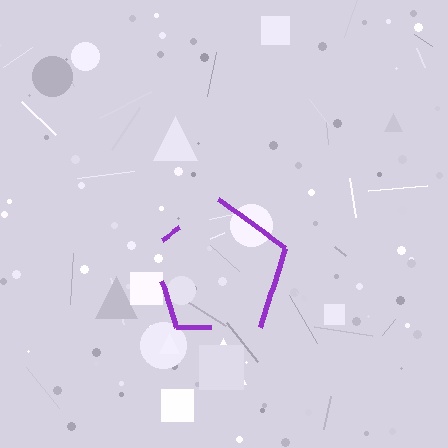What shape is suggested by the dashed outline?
The dashed outline suggests a pentagon.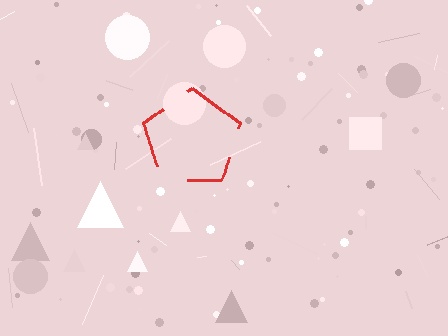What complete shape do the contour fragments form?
The contour fragments form a pentagon.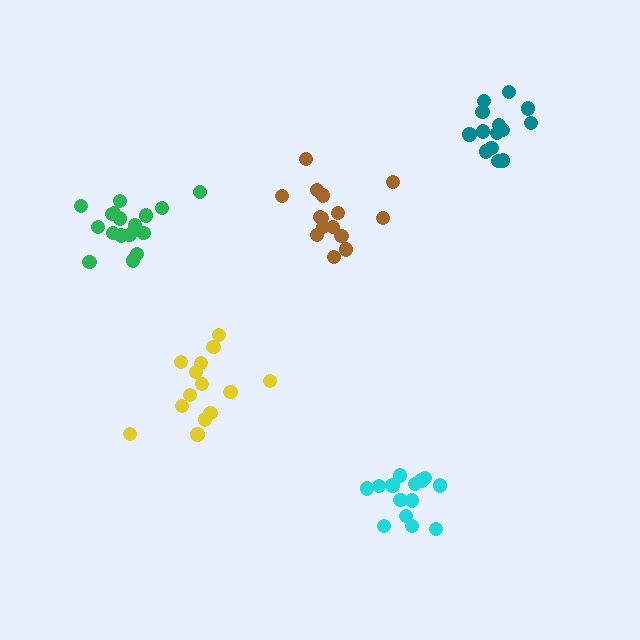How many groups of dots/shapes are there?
There are 5 groups.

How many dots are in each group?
Group 1: 14 dots, Group 2: 14 dots, Group 3: 14 dots, Group 4: 15 dots, Group 5: 17 dots (74 total).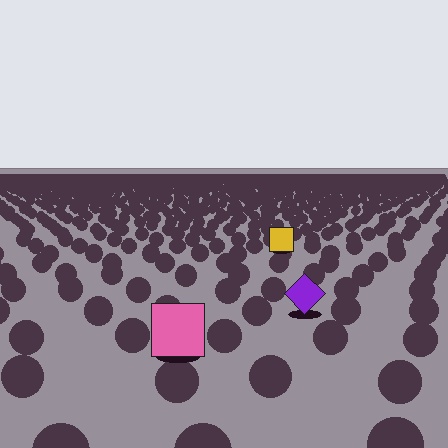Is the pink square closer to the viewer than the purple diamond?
Yes. The pink square is closer — you can tell from the texture gradient: the ground texture is coarser near it.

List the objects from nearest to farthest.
From nearest to farthest: the pink square, the purple diamond, the yellow square.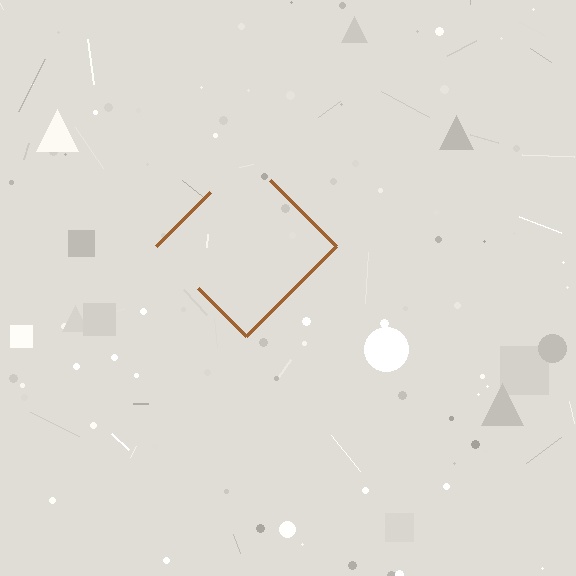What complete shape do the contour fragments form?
The contour fragments form a diamond.